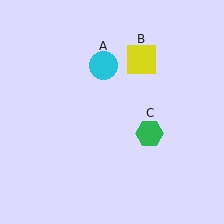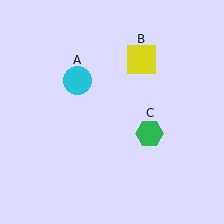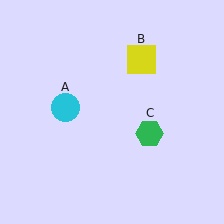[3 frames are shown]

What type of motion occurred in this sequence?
The cyan circle (object A) rotated counterclockwise around the center of the scene.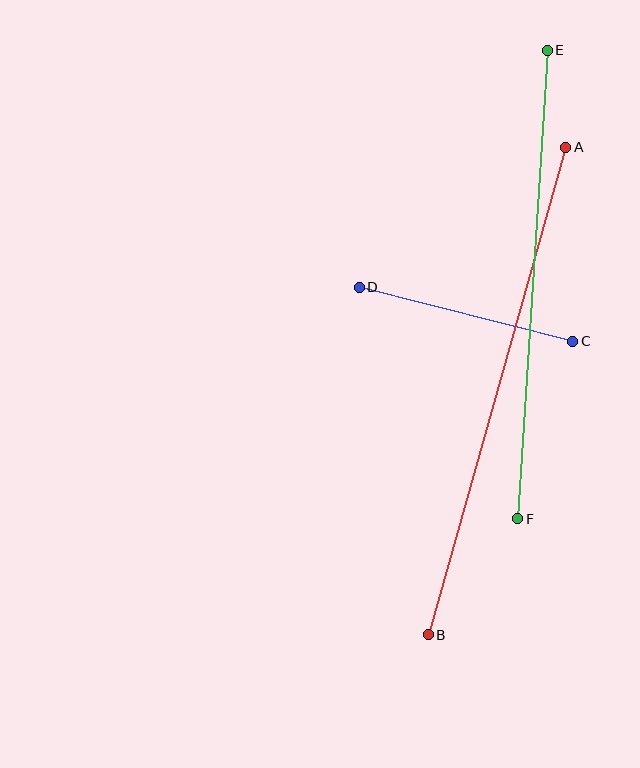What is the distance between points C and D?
The distance is approximately 220 pixels.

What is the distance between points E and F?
The distance is approximately 469 pixels.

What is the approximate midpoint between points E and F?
The midpoint is at approximately (532, 284) pixels.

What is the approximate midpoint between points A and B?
The midpoint is at approximately (497, 391) pixels.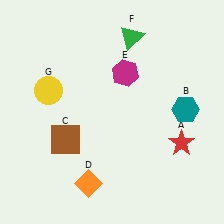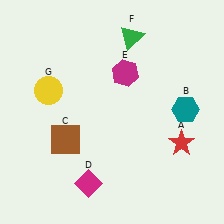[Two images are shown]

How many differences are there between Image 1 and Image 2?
There is 1 difference between the two images.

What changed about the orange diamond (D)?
In Image 1, D is orange. In Image 2, it changed to magenta.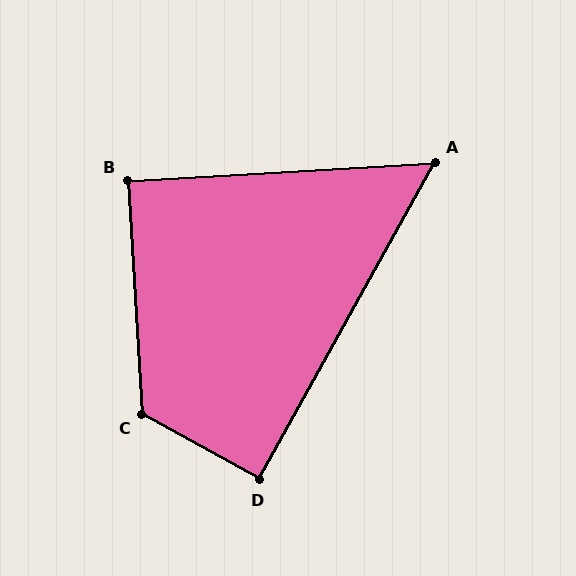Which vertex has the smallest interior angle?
A, at approximately 58 degrees.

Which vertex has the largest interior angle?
C, at approximately 122 degrees.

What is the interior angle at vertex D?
Approximately 90 degrees (approximately right).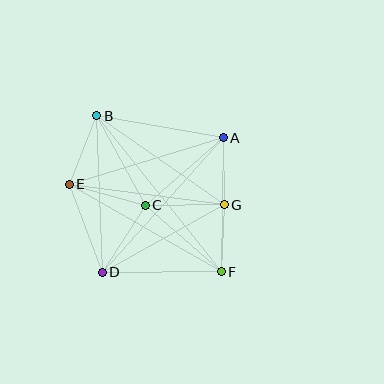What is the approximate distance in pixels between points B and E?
The distance between B and E is approximately 74 pixels.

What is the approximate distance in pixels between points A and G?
The distance between A and G is approximately 67 pixels.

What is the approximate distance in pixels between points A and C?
The distance between A and C is approximately 103 pixels.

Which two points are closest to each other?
Points F and G are closest to each other.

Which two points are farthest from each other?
Points B and F are farthest from each other.